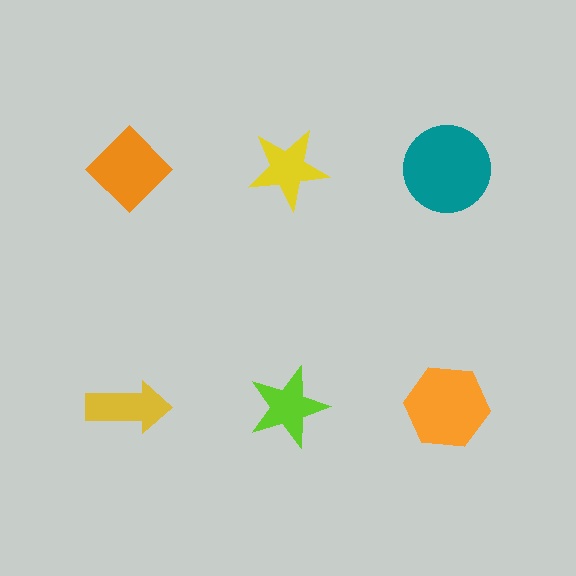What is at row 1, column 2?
A yellow star.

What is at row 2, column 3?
An orange hexagon.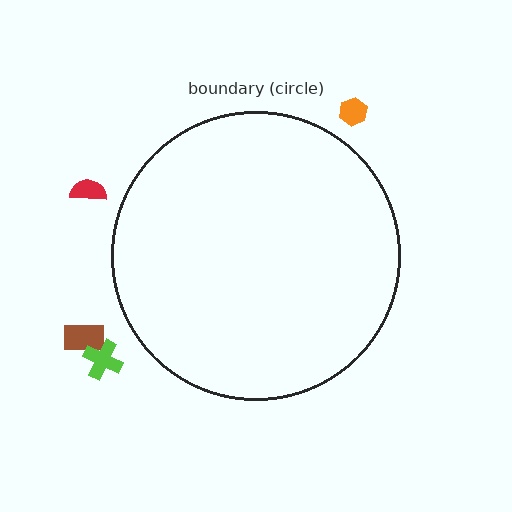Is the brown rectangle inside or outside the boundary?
Outside.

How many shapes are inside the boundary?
0 inside, 4 outside.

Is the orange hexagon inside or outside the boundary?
Outside.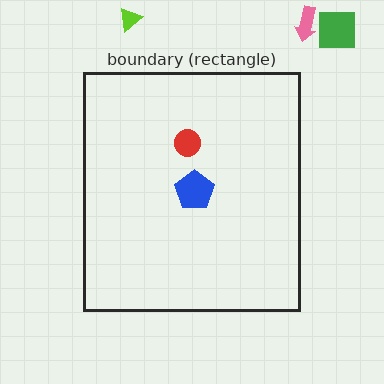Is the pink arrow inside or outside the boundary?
Outside.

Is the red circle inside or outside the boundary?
Inside.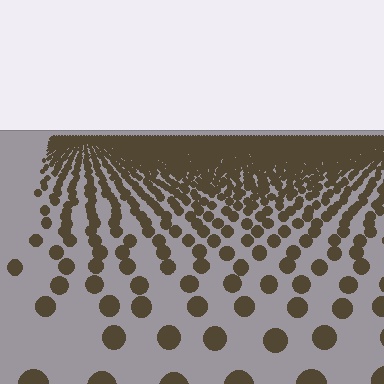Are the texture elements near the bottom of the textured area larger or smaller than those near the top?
Larger. Near the bottom, elements are closer to the viewer and appear at a bigger on-screen size.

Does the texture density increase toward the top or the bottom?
Density increases toward the top.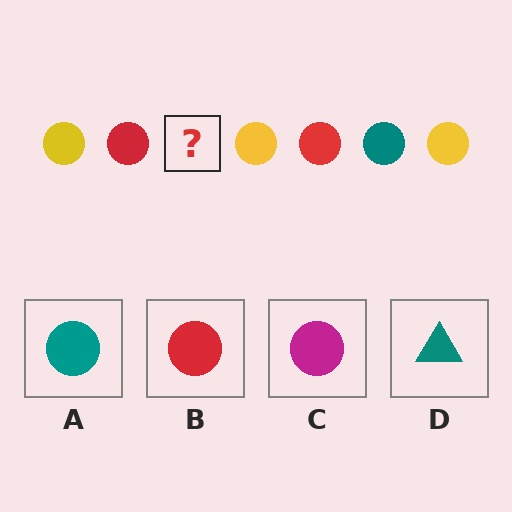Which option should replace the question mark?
Option A.